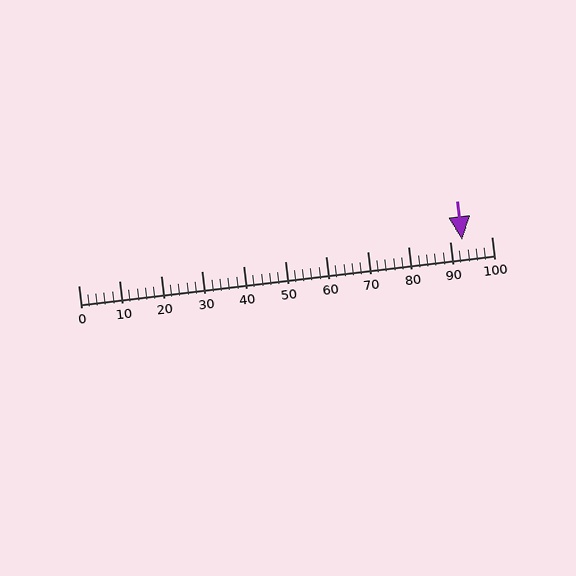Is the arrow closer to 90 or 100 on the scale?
The arrow is closer to 90.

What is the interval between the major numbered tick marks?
The major tick marks are spaced 10 units apart.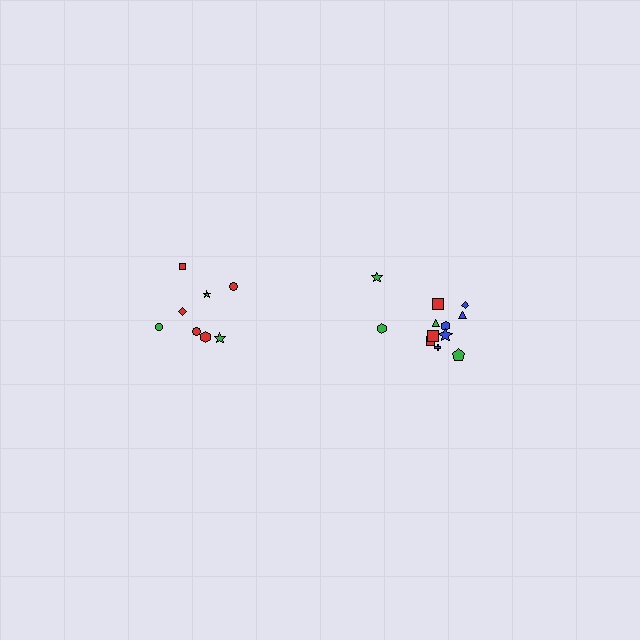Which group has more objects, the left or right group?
The right group.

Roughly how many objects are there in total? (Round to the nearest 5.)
Roughly 20 objects in total.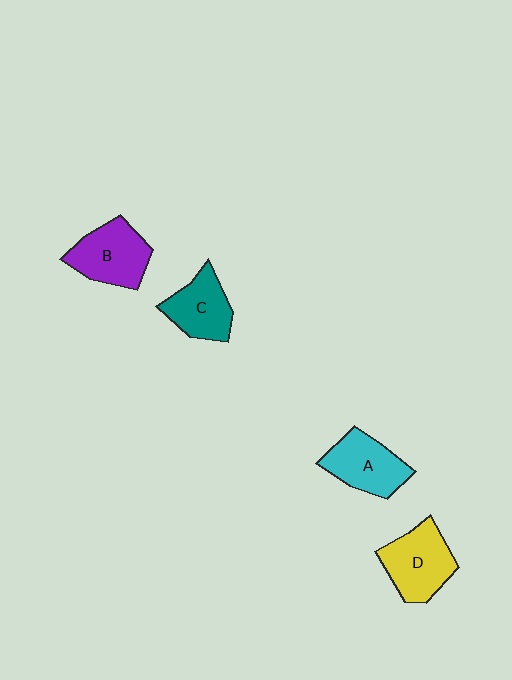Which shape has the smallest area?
Shape C (teal).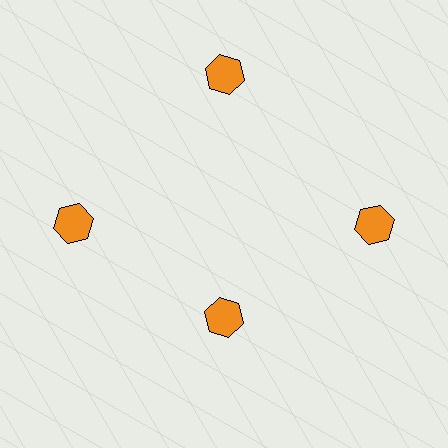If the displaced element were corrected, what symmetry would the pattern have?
It would have 4-fold rotational symmetry — the pattern would map onto itself every 90 degrees.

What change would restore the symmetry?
The symmetry would be restored by moving it outward, back onto the ring so that all 4 hexagons sit at equal angles and equal distance from the center.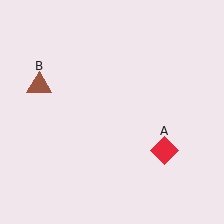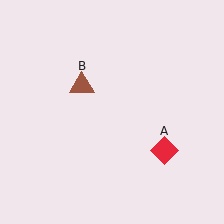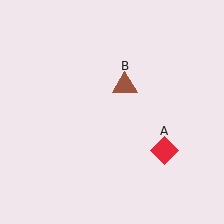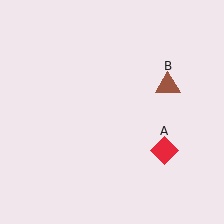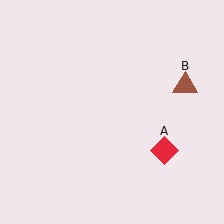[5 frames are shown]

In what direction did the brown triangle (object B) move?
The brown triangle (object B) moved right.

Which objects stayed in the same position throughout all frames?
Red diamond (object A) remained stationary.